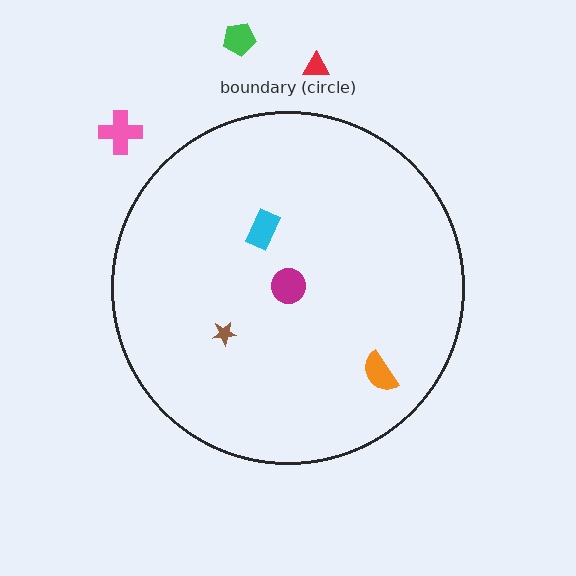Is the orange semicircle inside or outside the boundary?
Inside.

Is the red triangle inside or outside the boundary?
Outside.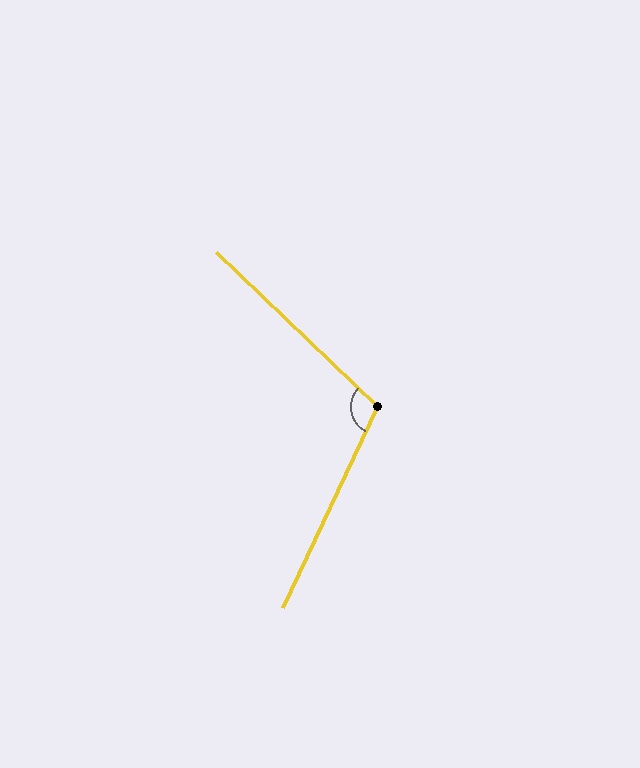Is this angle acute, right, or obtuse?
It is obtuse.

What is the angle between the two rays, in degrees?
Approximately 109 degrees.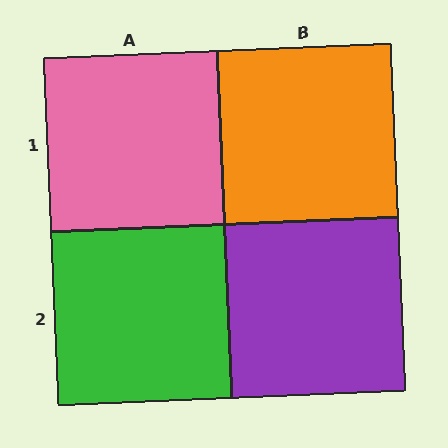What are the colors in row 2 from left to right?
Green, purple.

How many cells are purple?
1 cell is purple.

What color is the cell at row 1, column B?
Orange.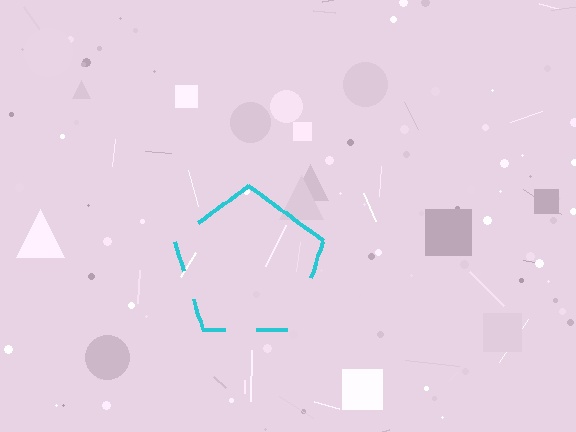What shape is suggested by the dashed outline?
The dashed outline suggests a pentagon.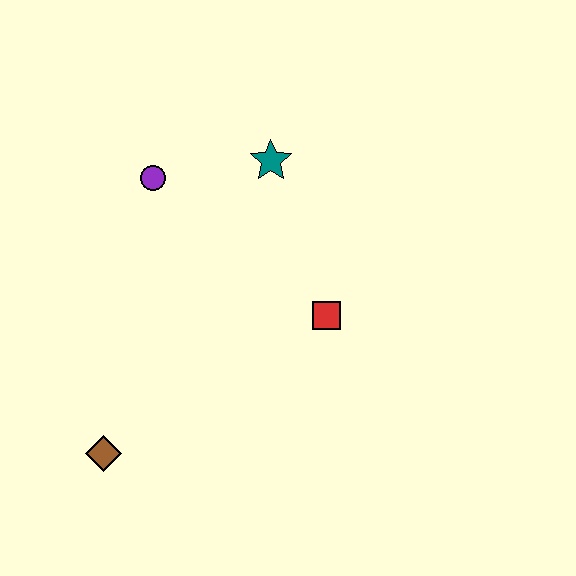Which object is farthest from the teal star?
The brown diamond is farthest from the teal star.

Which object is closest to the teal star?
The purple circle is closest to the teal star.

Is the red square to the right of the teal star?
Yes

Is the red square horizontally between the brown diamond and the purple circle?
No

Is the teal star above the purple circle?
Yes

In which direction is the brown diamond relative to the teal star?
The brown diamond is below the teal star.